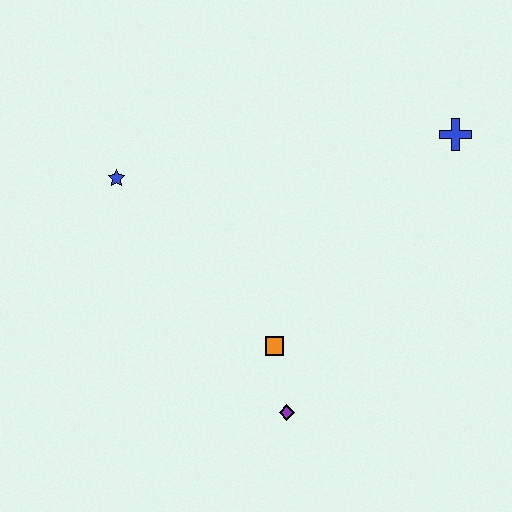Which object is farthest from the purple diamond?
The blue cross is farthest from the purple diamond.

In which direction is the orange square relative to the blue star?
The orange square is below the blue star.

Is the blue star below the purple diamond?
No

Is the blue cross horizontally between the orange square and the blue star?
No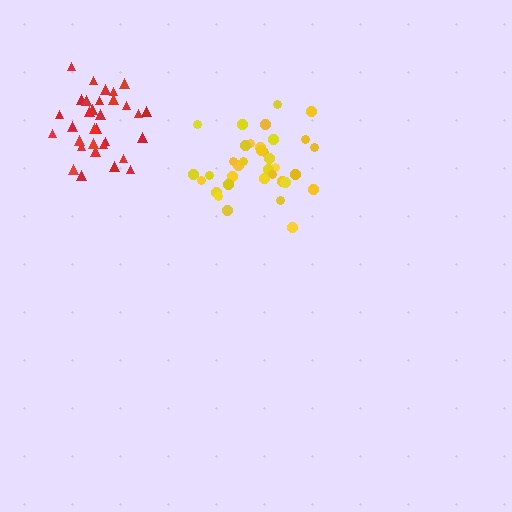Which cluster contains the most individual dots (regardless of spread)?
Yellow (35).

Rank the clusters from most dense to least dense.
yellow, red.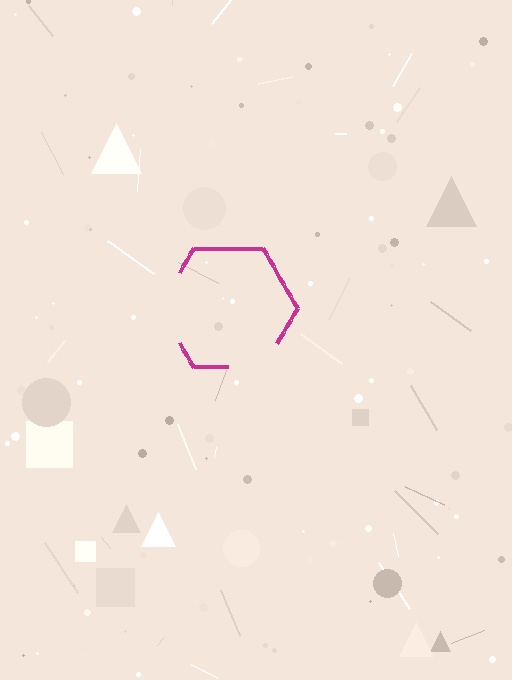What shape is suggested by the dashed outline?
The dashed outline suggests a hexagon.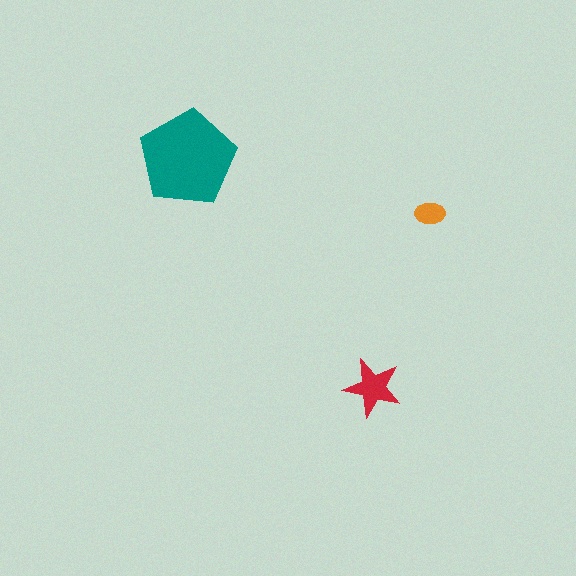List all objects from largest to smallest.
The teal pentagon, the red star, the orange ellipse.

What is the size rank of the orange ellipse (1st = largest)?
3rd.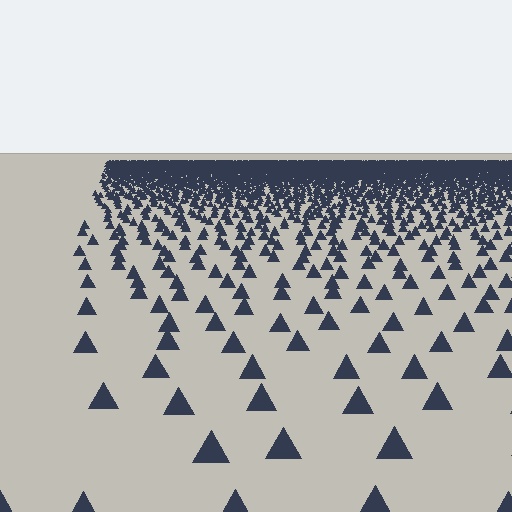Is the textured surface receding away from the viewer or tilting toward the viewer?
The surface is receding away from the viewer. Texture elements get smaller and denser toward the top.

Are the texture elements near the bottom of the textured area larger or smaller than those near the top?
Larger. Near the bottom, elements are closer to the viewer and appear at a bigger on-screen size.